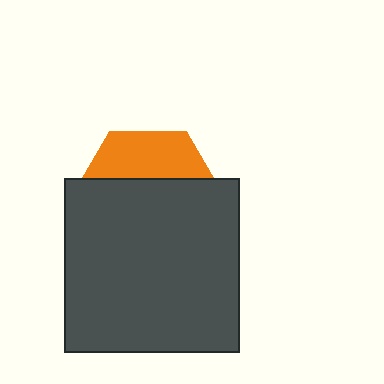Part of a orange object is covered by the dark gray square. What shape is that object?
It is a hexagon.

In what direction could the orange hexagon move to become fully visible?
The orange hexagon could move up. That would shift it out from behind the dark gray square entirely.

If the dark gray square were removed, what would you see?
You would see the complete orange hexagon.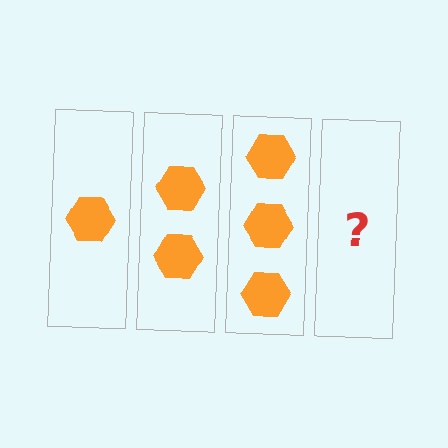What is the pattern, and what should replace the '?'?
The pattern is that each step adds one more hexagon. The '?' should be 4 hexagons.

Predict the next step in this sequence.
The next step is 4 hexagons.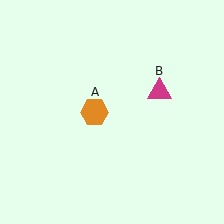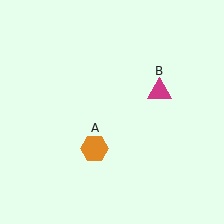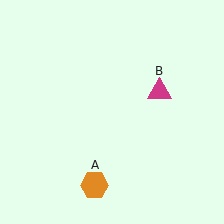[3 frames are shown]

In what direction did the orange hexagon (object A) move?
The orange hexagon (object A) moved down.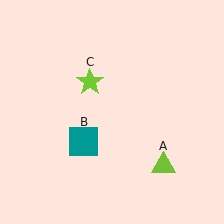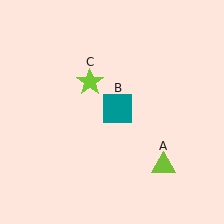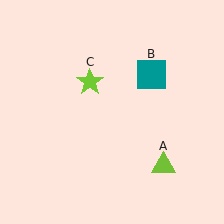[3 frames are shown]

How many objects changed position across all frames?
1 object changed position: teal square (object B).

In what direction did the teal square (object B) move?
The teal square (object B) moved up and to the right.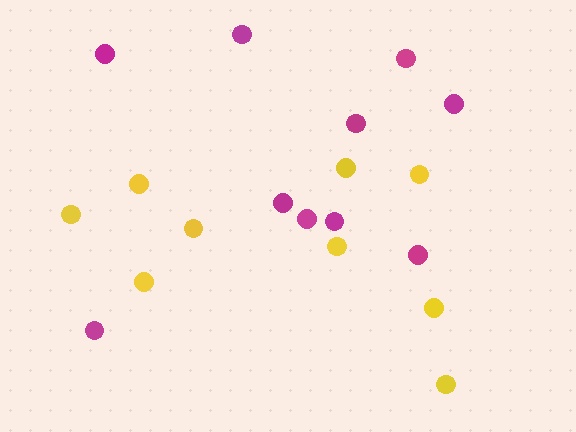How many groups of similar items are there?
There are 2 groups: one group of yellow circles (9) and one group of magenta circles (10).